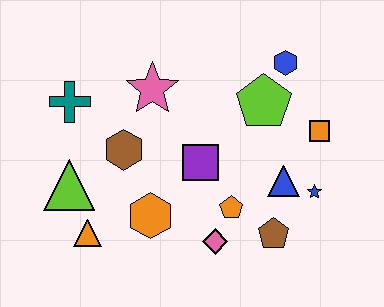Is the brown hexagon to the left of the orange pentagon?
Yes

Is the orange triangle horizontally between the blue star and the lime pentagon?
No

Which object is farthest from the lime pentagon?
The orange triangle is farthest from the lime pentagon.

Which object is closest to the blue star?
The blue triangle is closest to the blue star.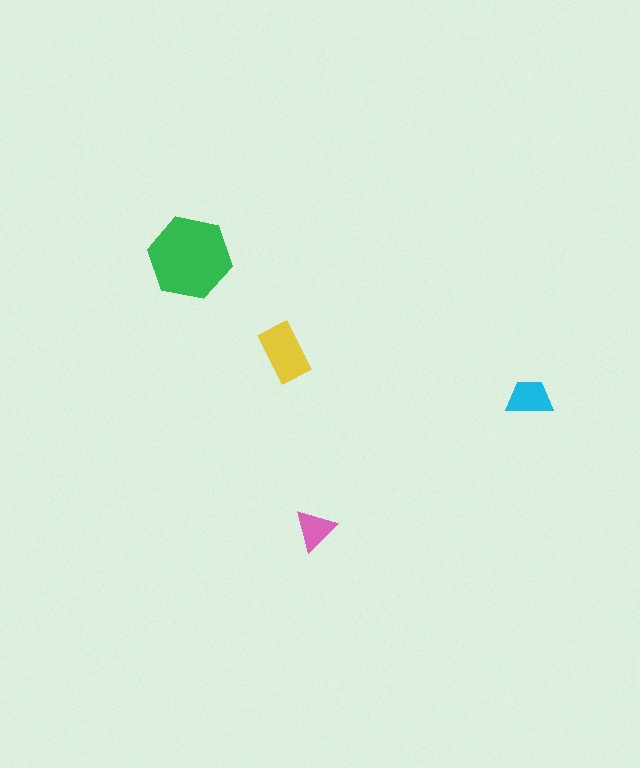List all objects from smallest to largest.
The pink triangle, the cyan trapezoid, the yellow rectangle, the green hexagon.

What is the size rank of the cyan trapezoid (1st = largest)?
3rd.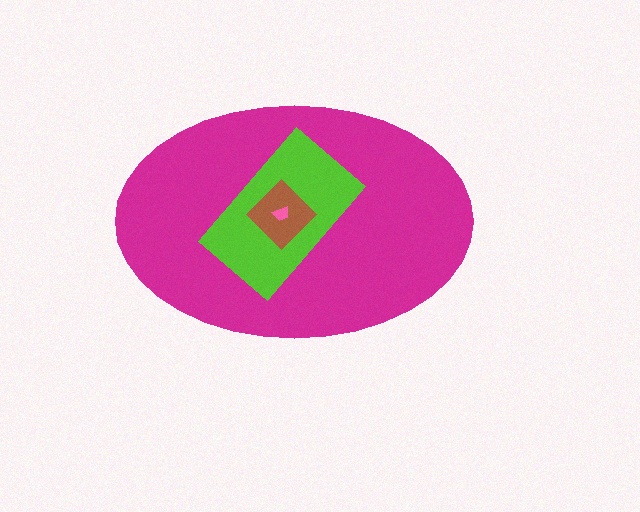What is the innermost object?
The pink trapezoid.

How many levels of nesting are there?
4.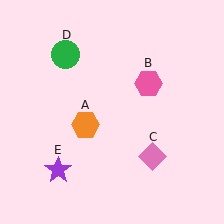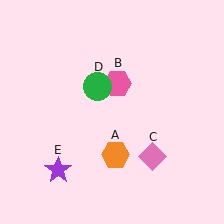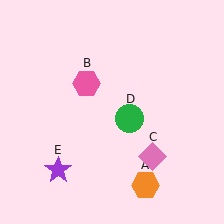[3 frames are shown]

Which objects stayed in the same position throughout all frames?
Pink diamond (object C) and purple star (object E) remained stationary.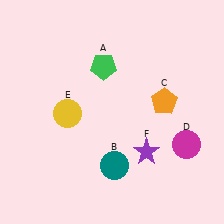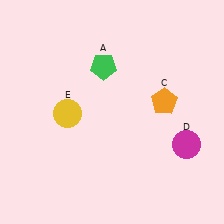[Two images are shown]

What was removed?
The teal circle (B), the purple star (F) were removed in Image 2.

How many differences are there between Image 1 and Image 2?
There are 2 differences between the two images.